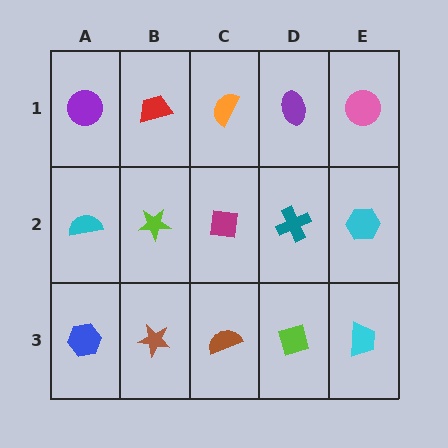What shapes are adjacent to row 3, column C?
A magenta square (row 2, column C), a brown star (row 3, column B), a lime diamond (row 3, column D).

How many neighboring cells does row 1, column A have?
2.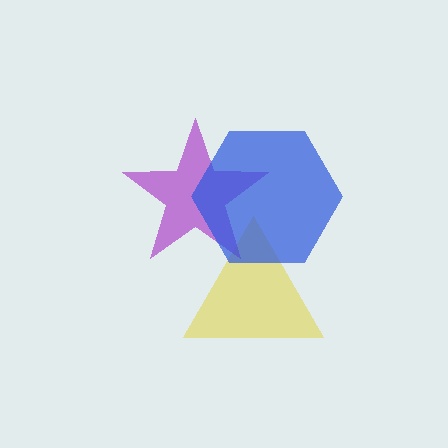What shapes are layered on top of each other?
The layered shapes are: a yellow triangle, a purple star, a blue hexagon.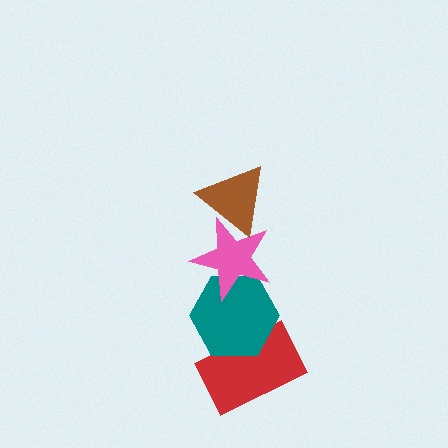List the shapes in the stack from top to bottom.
From top to bottom: the brown triangle, the pink star, the teal hexagon, the red rectangle.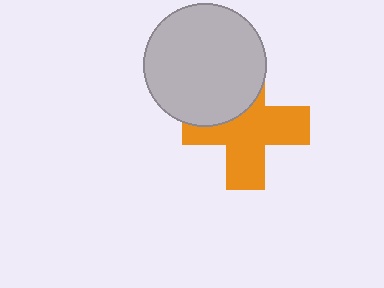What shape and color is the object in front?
The object in front is a light gray circle.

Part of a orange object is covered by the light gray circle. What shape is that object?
It is a cross.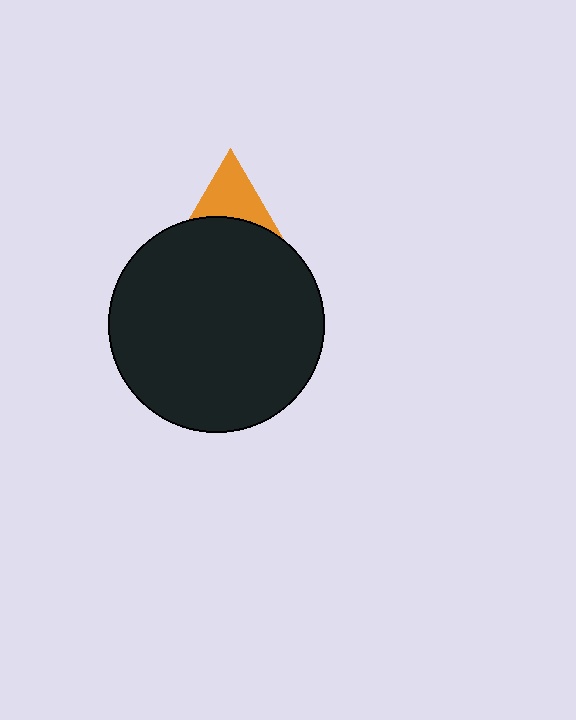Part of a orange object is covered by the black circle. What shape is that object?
It is a triangle.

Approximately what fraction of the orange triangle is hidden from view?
Roughly 58% of the orange triangle is hidden behind the black circle.